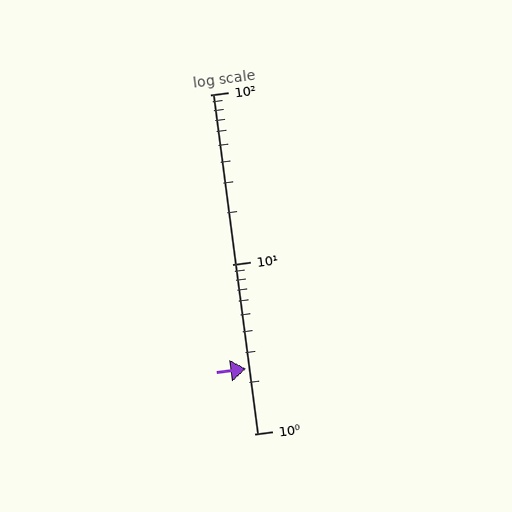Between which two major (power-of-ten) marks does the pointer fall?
The pointer is between 1 and 10.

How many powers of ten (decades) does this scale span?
The scale spans 2 decades, from 1 to 100.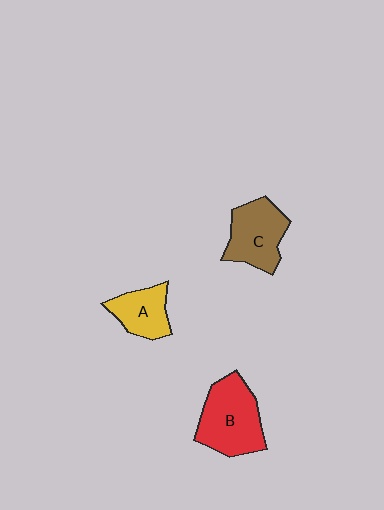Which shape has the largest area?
Shape B (red).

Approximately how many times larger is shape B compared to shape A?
Approximately 1.7 times.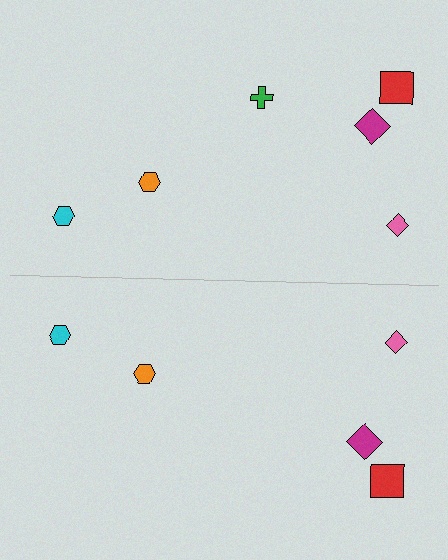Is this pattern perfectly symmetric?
No, the pattern is not perfectly symmetric. A green cross is missing from the bottom side.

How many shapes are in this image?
There are 11 shapes in this image.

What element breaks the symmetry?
A green cross is missing from the bottom side.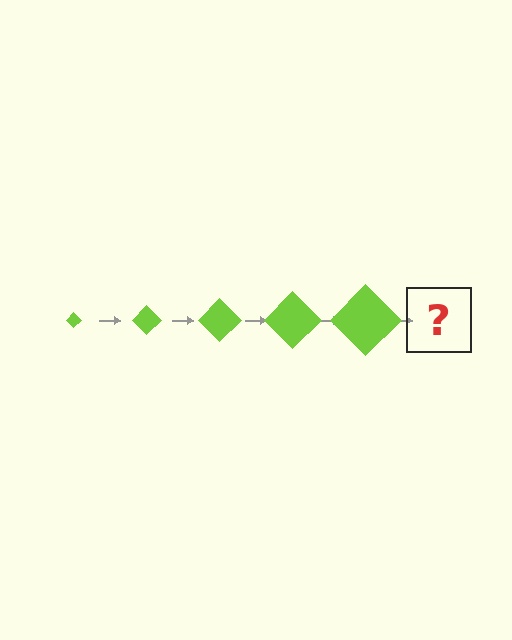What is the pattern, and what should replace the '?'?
The pattern is that the diamond gets progressively larger each step. The '?' should be a lime diamond, larger than the previous one.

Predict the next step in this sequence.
The next step is a lime diamond, larger than the previous one.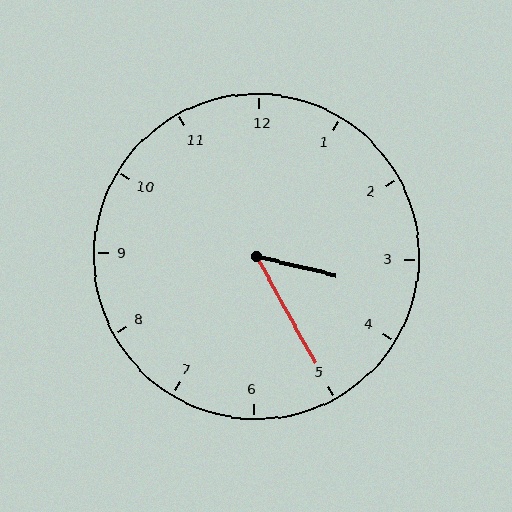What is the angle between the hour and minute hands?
Approximately 48 degrees.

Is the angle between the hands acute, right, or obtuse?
It is acute.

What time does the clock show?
3:25.